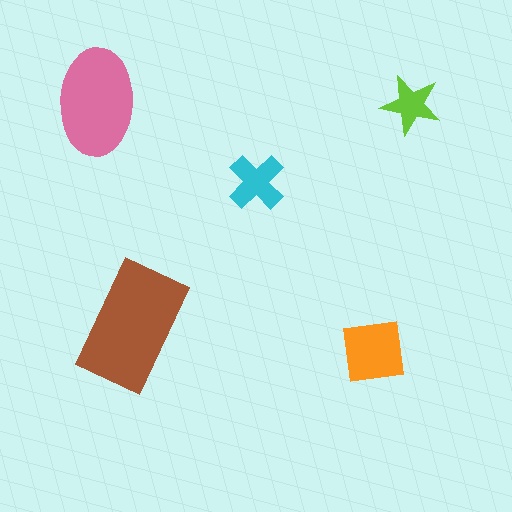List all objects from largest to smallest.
The brown rectangle, the pink ellipse, the orange square, the cyan cross, the lime star.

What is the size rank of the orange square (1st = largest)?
3rd.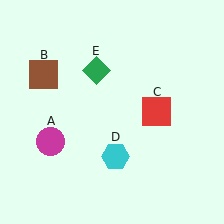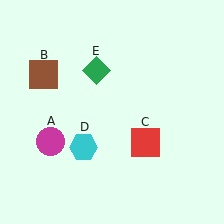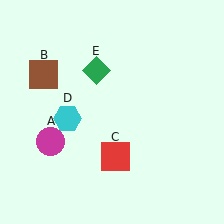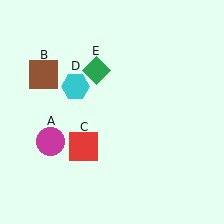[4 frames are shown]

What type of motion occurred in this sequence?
The red square (object C), cyan hexagon (object D) rotated clockwise around the center of the scene.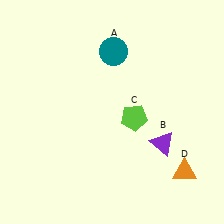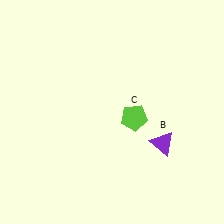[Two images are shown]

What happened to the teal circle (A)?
The teal circle (A) was removed in Image 2. It was in the top-right area of Image 1.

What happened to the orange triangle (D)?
The orange triangle (D) was removed in Image 2. It was in the bottom-right area of Image 1.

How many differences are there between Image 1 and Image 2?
There are 2 differences between the two images.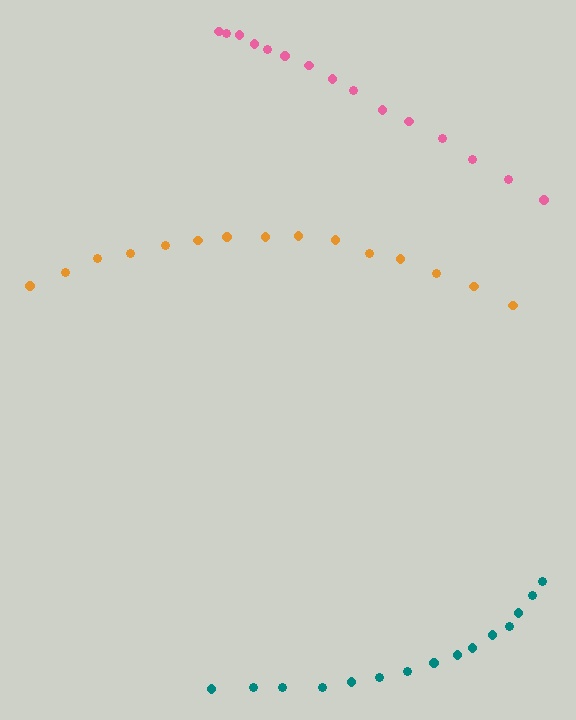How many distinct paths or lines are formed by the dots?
There are 3 distinct paths.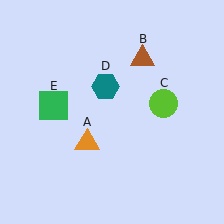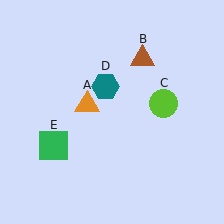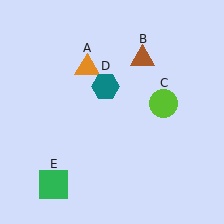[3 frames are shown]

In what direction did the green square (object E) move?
The green square (object E) moved down.